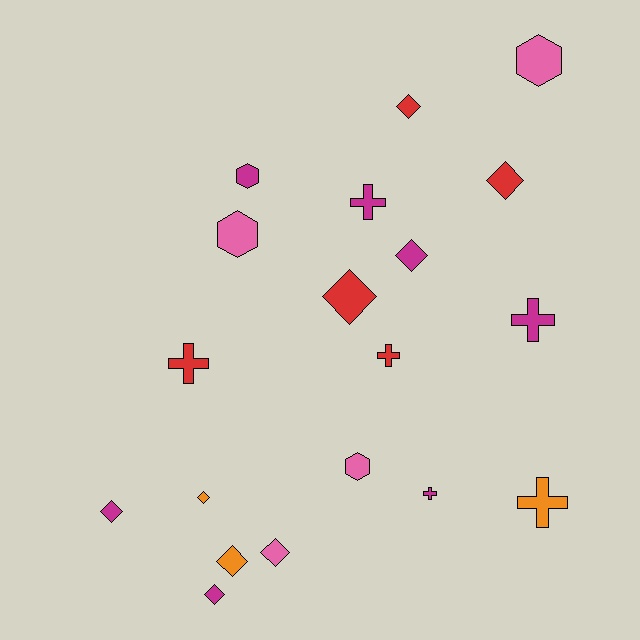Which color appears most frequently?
Magenta, with 7 objects.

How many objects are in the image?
There are 19 objects.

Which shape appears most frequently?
Diamond, with 9 objects.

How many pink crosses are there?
There are no pink crosses.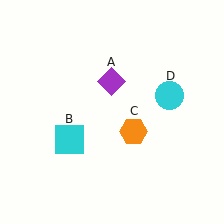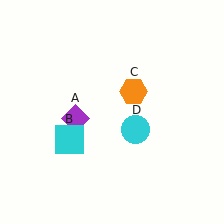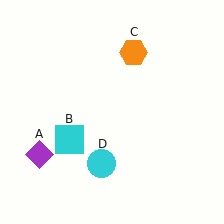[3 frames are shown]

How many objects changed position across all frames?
3 objects changed position: purple diamond (object A), orange hexagon (object C), cyan circle (object D).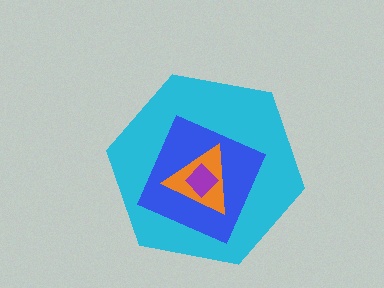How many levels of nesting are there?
4.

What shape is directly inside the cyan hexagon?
The blue square.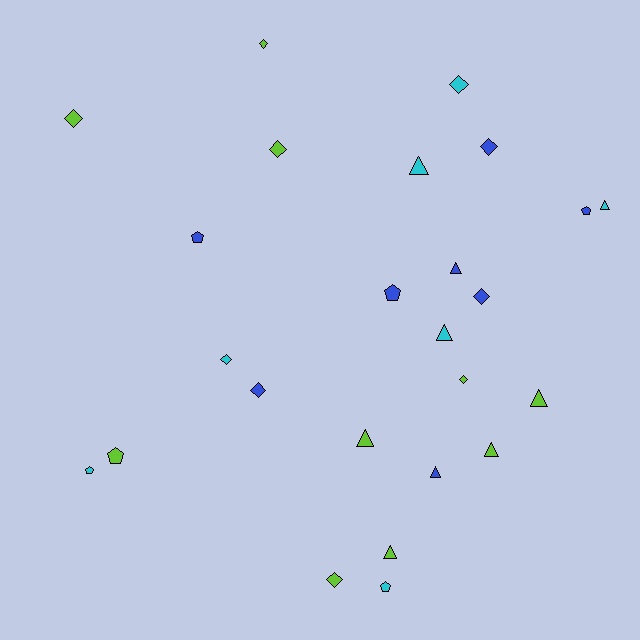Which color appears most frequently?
Lime, with 10 objects.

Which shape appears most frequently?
Diamond, with 10 objects.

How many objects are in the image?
There are 25 objects.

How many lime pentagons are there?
There is 1 lime pentagon.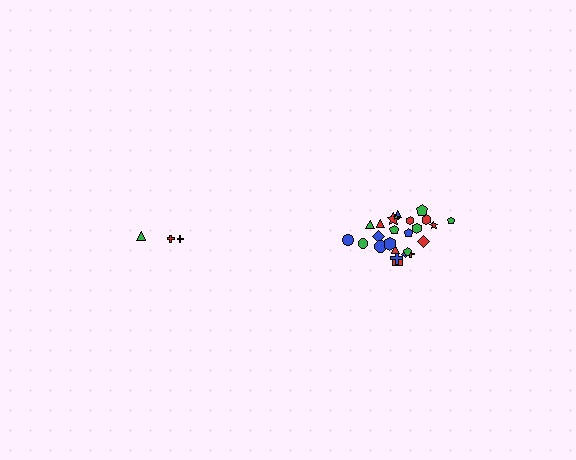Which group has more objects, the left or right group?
The right group.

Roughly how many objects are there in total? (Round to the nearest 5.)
Roughly 30 objects in total.